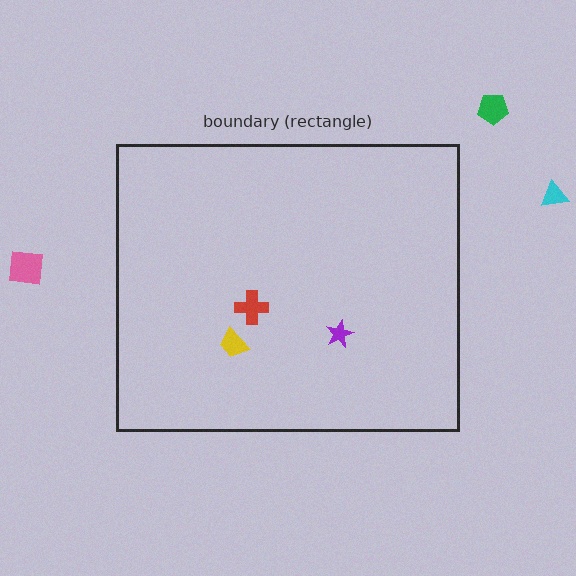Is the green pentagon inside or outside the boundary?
Outside.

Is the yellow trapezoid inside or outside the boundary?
Inside.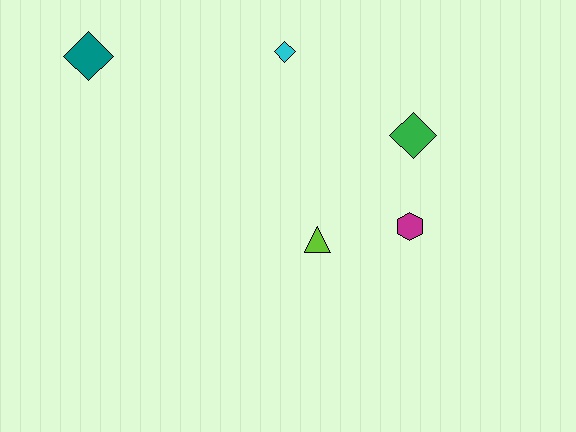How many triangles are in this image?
There is 1 triangle.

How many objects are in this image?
There are 5 objects.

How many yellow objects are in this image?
There are no yellow objects.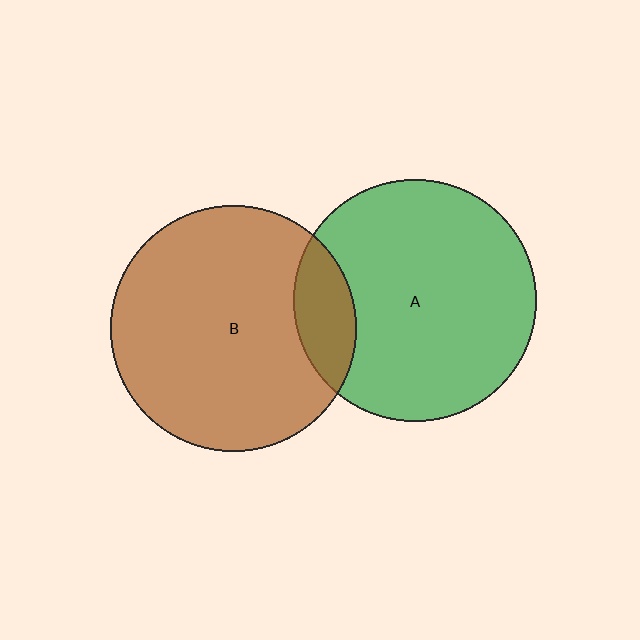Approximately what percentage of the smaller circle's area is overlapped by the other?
Approximately 15%.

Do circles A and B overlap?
Yes.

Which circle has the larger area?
Circle B (brown).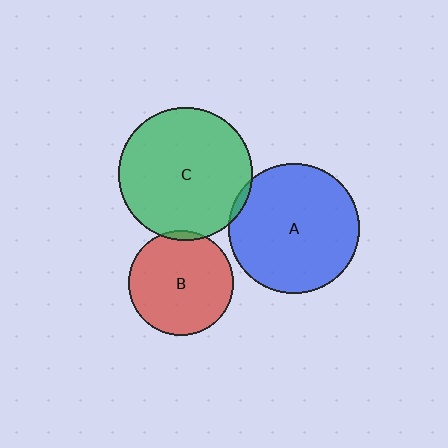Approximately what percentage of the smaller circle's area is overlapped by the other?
Approximately 5%.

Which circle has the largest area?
Circle C (green).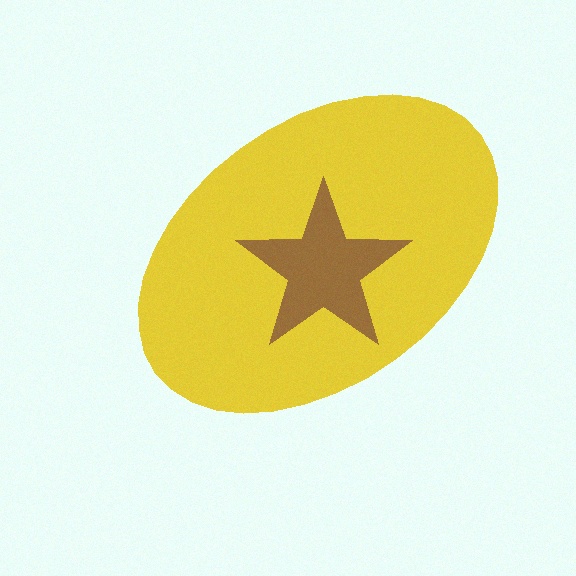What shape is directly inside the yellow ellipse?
The brown star.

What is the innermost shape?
The brown star.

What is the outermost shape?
The yellow ellipse.